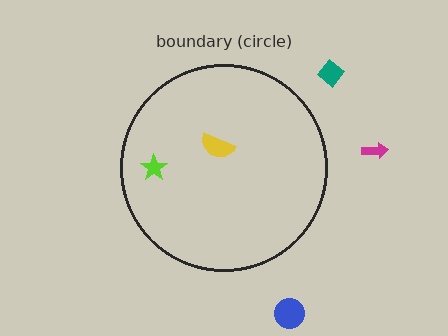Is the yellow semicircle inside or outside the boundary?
Inside.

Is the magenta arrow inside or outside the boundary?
Outside.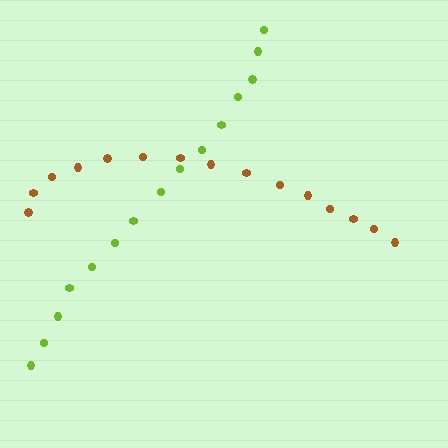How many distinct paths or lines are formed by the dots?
There are 2 distinct paths.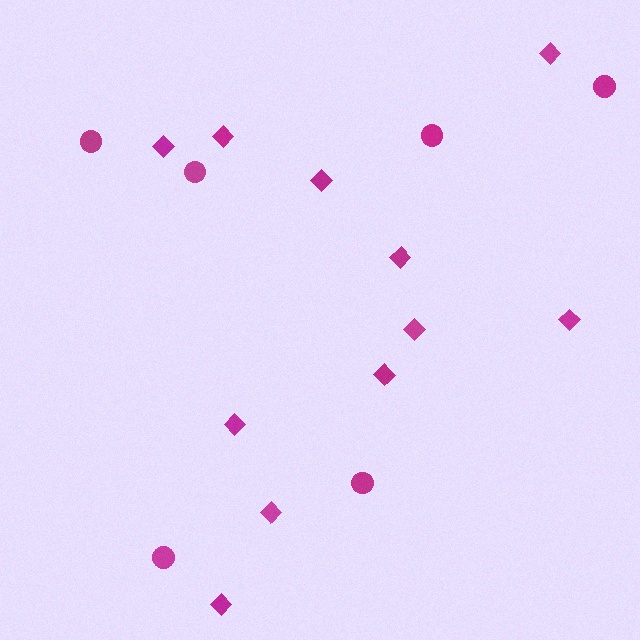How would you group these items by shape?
There are 2 groups: one group of diamonds (11) and one group of circles (6).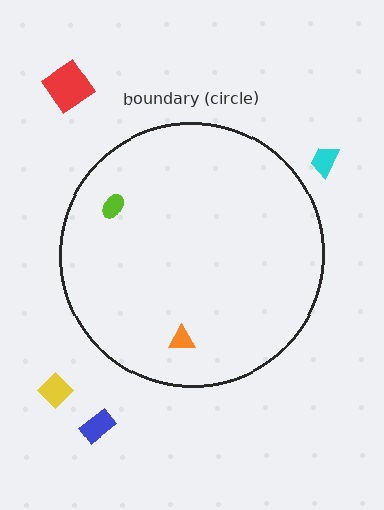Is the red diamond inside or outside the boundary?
Outside.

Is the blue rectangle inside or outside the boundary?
Outside.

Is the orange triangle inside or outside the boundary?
Inside.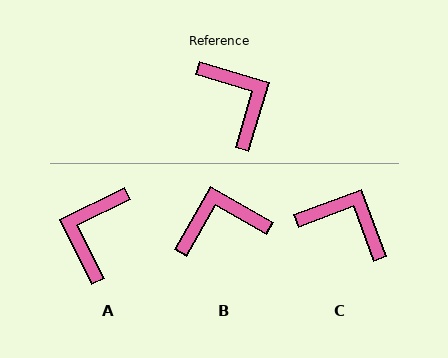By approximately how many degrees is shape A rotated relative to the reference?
Approximately 133 degrees counter-clockwise.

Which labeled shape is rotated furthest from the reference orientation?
A, about 133 degrees away.